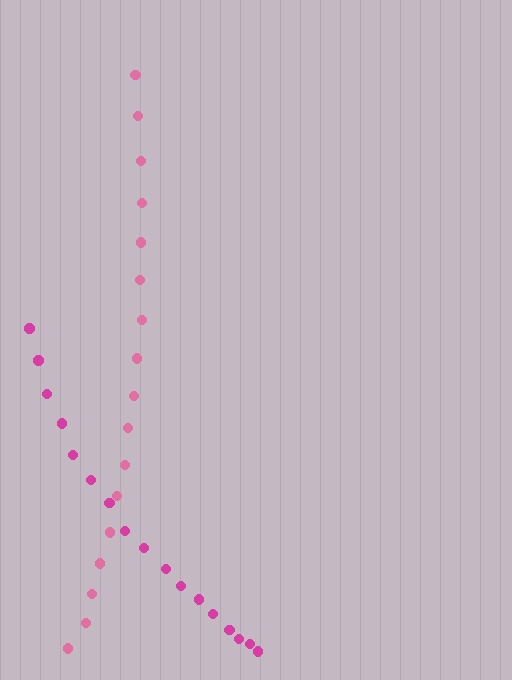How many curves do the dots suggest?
There are 2 distinct paths.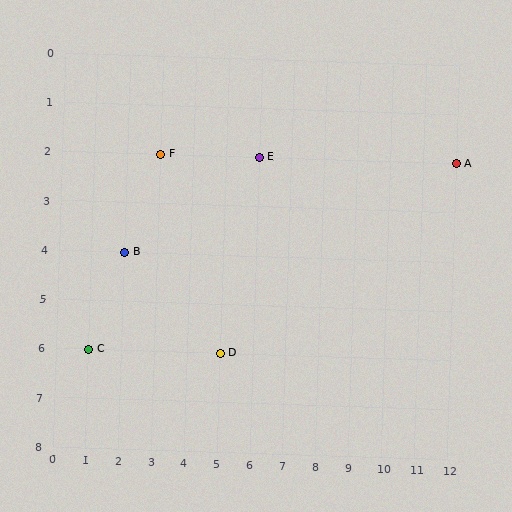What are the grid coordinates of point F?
Point F is at grid coordinates (3, 2).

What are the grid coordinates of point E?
Point E is at grid coordinates (6, 2).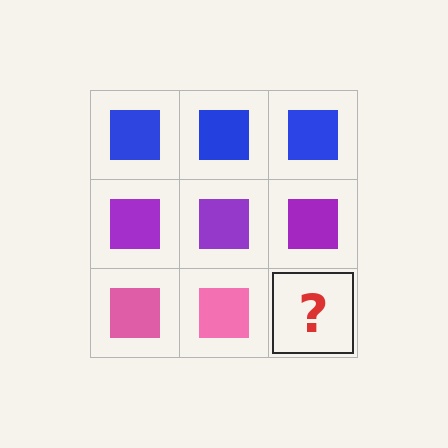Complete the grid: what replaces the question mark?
The question mark should be replaced with a pink square.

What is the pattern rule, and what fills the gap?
The rule is that each row has a consistent color. The gap should be filled with a pink square.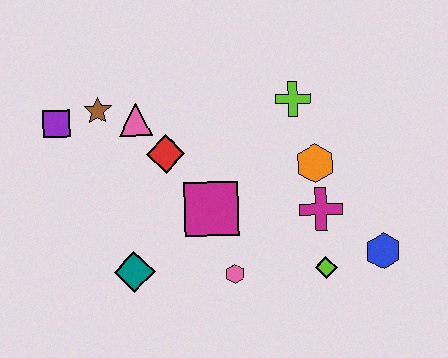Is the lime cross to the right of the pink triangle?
Yes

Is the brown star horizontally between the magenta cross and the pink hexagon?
No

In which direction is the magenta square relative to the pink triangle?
The magenta square is below the pink triangle.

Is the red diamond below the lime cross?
Yes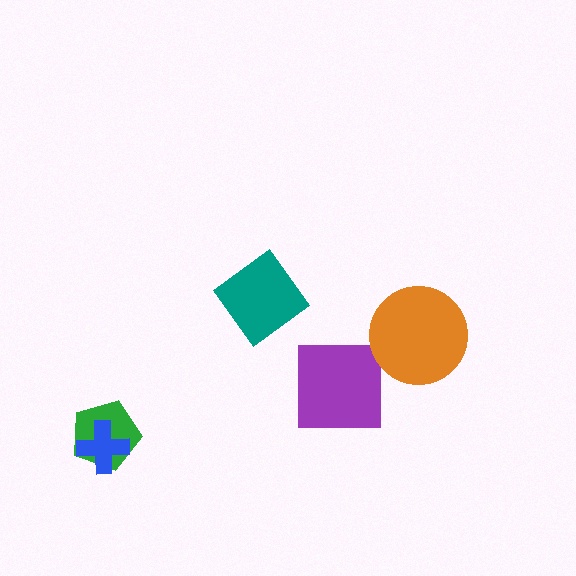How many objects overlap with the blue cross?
1 object overlaps with the blue cross.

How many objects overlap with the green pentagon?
1 object overlaps with the green pentagon.